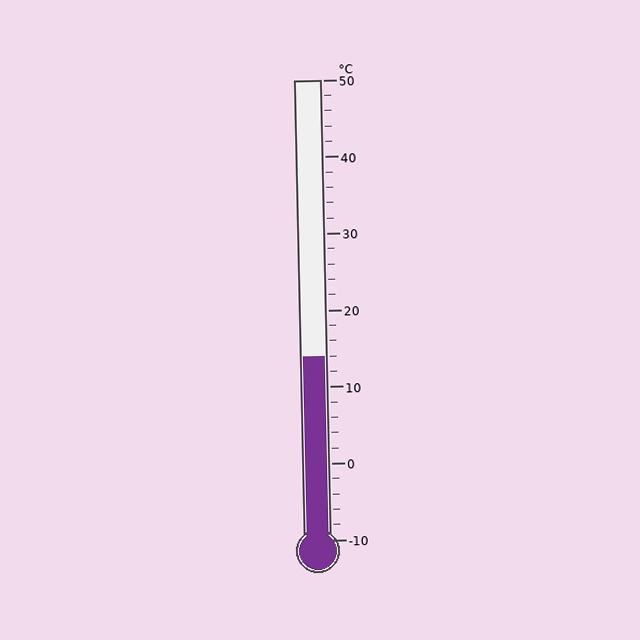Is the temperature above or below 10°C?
The temperature is above 10°C.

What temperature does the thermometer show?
The thermometer shows approximately 14°C.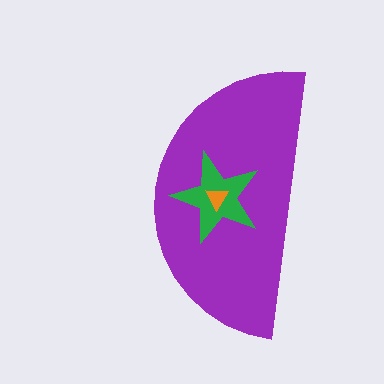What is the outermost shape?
The purple semicircle.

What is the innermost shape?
The orange triangle.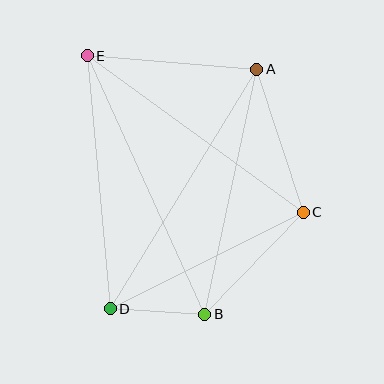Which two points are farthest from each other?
Points B and E are farthest from each other.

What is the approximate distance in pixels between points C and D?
The distance between C and D is approximately 216 pixels.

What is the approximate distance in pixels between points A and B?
The distance between A and B is approximately 250 pixels.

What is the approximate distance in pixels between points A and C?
The distance between A and C is approximately 150 pixels.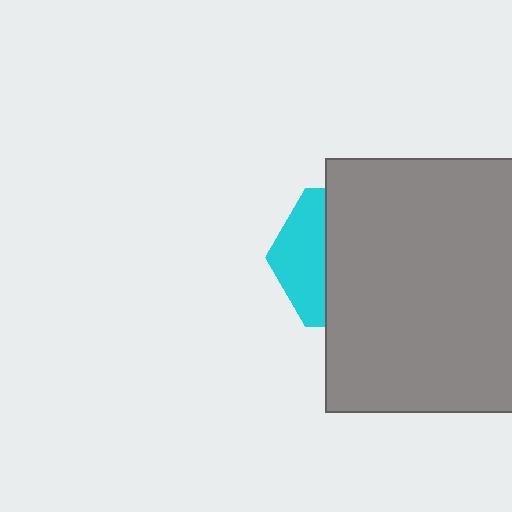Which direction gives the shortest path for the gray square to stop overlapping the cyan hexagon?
Moving right gives the shortest separation.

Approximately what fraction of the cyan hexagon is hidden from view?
Roughly 66% of the cyan hexagon is hidden behind the gray square.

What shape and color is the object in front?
The object in front is a gray square.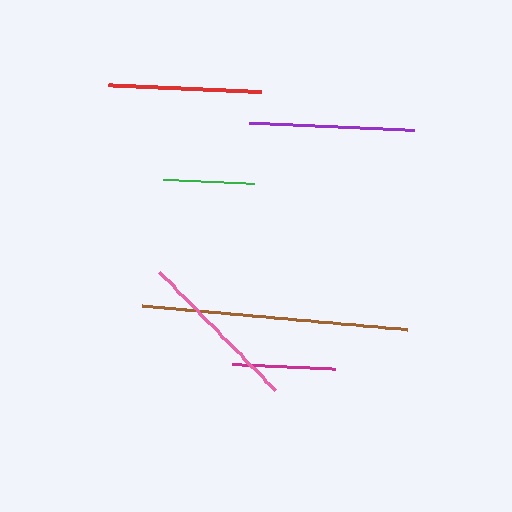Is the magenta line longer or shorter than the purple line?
The purple line is longer than the magenta line.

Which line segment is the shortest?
The green line is the shortest at approximately 92 pixels.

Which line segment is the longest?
The brown line is the longest at approximately 266 pixels.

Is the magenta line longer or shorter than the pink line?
The pink line is longer than the magenta line.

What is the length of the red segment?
The red segment is approximately 153 pixels long.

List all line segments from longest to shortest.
From longest to shortest: brown, pink, purple, red, magenta, green.